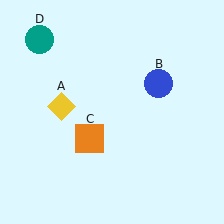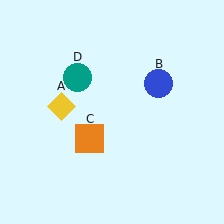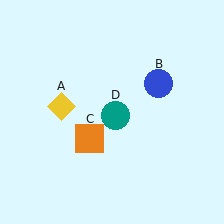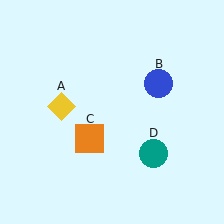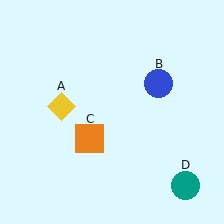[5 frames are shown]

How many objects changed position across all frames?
1 object changed position: teal circle (object D).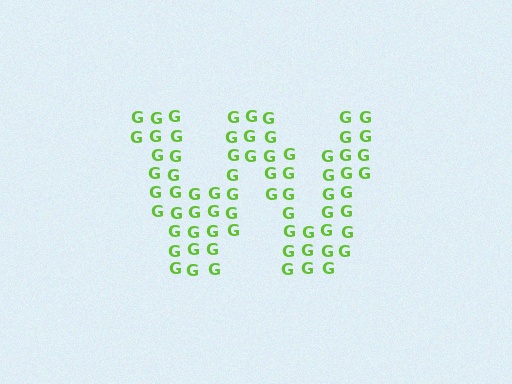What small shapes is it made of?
It is made of small letter G's.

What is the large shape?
The large shape is the letter W.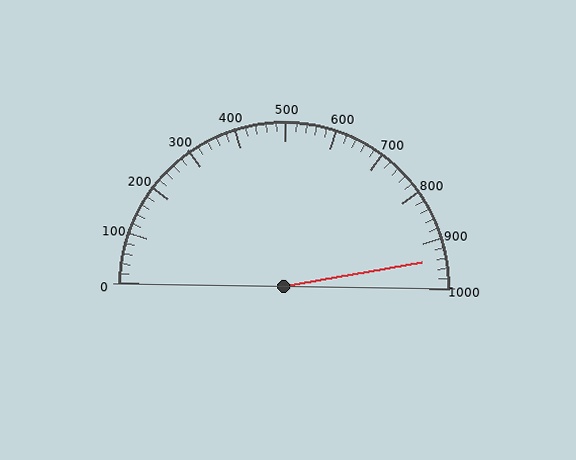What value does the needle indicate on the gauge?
The needle indicates approximately 940.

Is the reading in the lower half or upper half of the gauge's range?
The reading is in the upper half of the range (0 to 1000).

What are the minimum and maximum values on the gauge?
The gauge ranges from 0 to 1000.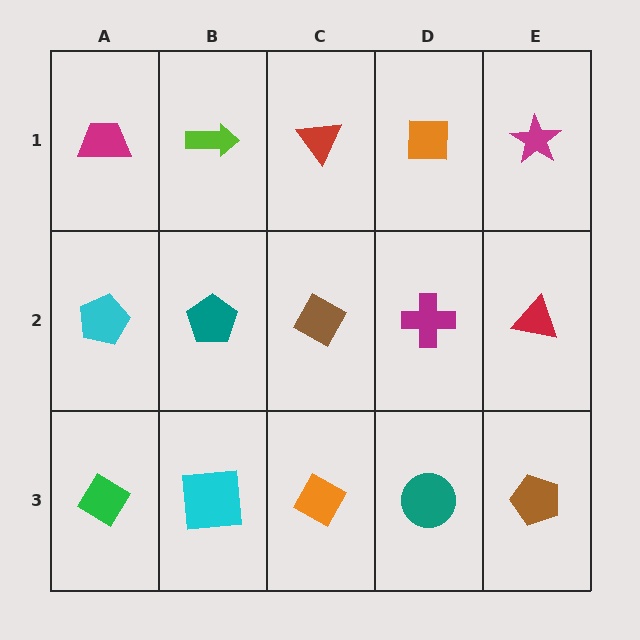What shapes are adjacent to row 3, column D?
A magenta cross (row 2, column D), an orange diamond (row 3, column C), a brown pentagon (row 3, column E).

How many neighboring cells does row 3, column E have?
2.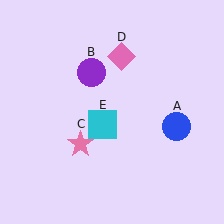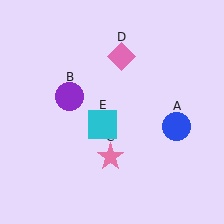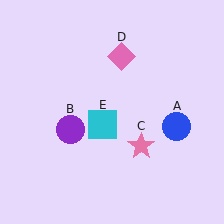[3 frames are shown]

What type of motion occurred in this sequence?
The purple circle (object B), pink star (object C) rotated counterclockwise around the center of the scene.